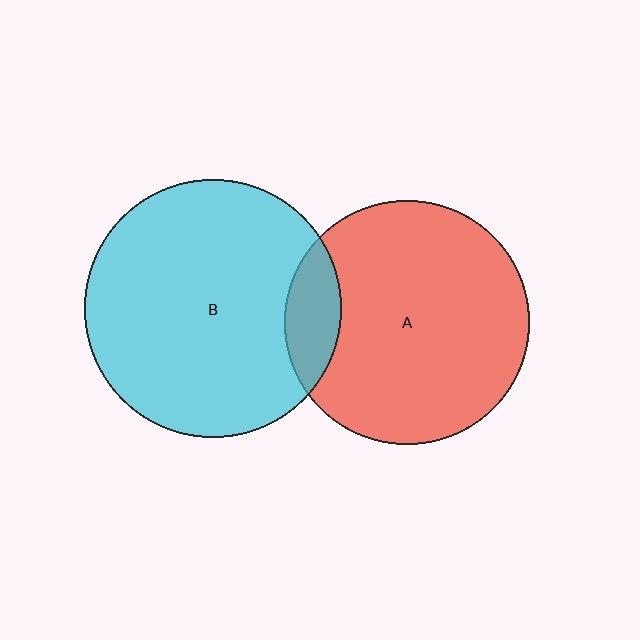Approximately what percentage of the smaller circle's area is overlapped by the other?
Approximately 15%.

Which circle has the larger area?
Circle B (cyan).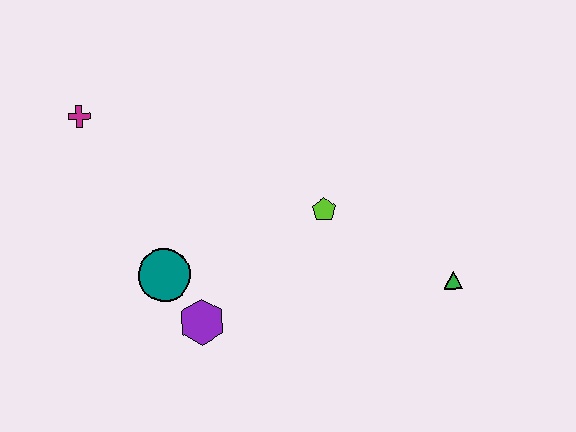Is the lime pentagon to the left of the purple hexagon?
No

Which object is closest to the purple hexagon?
The teal circle is closest to the purple hexagon.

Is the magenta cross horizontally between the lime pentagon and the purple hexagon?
No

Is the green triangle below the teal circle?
Yes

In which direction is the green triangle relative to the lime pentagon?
The green triangle is to the right of the lime pentagon.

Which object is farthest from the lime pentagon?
The magenta cross is farthest from the lime pentagon.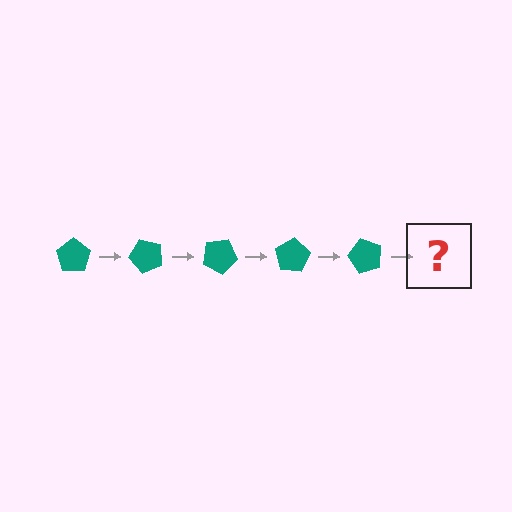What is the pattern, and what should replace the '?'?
The pattern is that the pentagon rotates 50 degrees each step. The '?' should be a teal pentagon rotated 250 degrees.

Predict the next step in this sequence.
The next step is a teal pentagon rotated 250 degrees.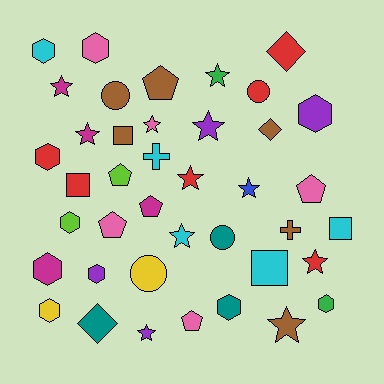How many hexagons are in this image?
There are 10 hexagons.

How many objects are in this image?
There are 40 objects.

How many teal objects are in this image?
There are 3 teal objects.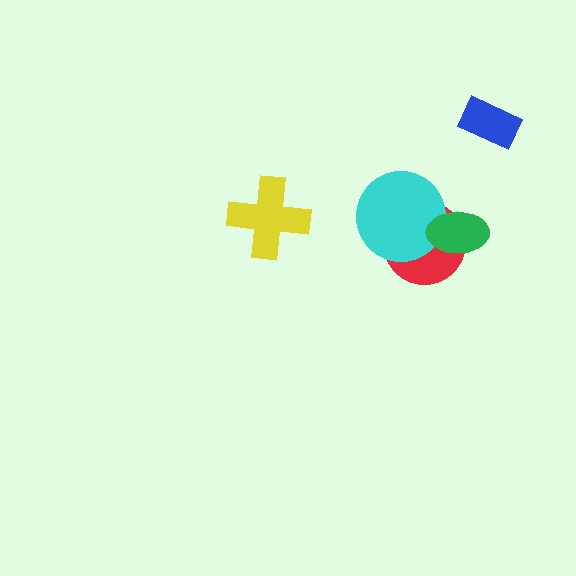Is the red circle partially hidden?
Yes, it is partially covered by another shape.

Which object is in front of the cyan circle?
The green ellipse is in front of the cyan circle.